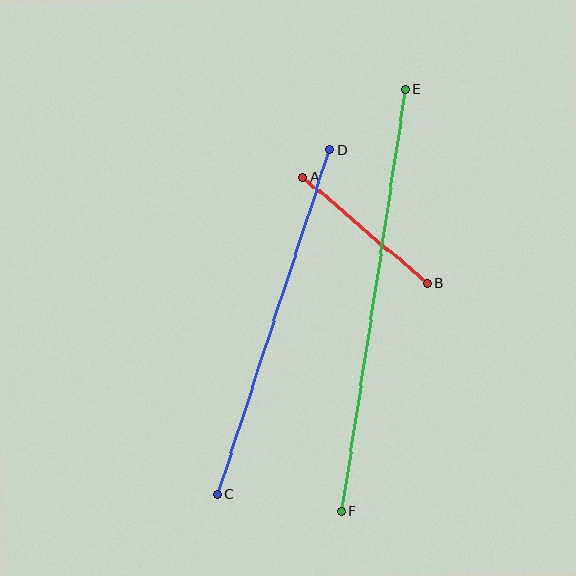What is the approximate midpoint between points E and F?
The midpoint is at approximately (374, 300) pixels.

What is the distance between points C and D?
The distance is approximately 362 pixels.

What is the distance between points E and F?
The distance is approximately 427 pixels.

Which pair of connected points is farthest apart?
Points E and F are farthest apart.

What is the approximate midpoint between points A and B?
The midpoint is at approximately (365, 230) pixels.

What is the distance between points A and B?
The distance is approximately 163 pixels.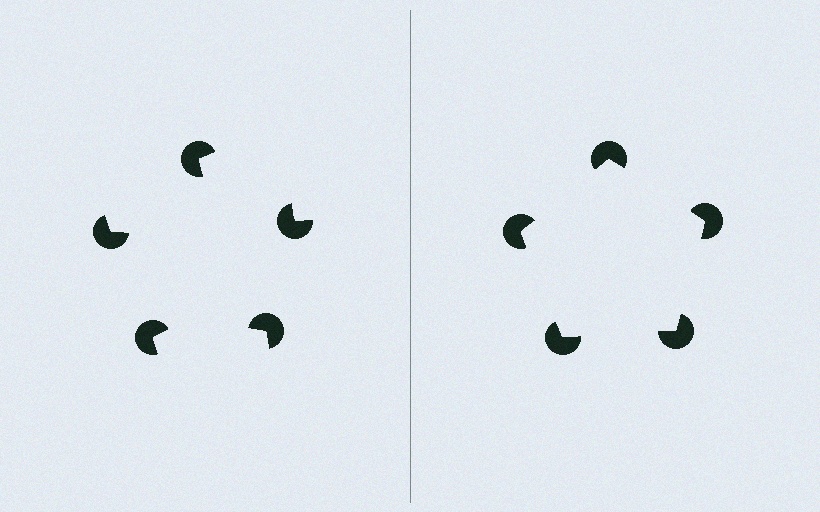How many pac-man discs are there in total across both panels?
10 — 5 on each side.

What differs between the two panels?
The pac-man discs are positioned identically on both sides; only the wedge orientations differ. On the right they align to a pentagon; on the left they are misaligned.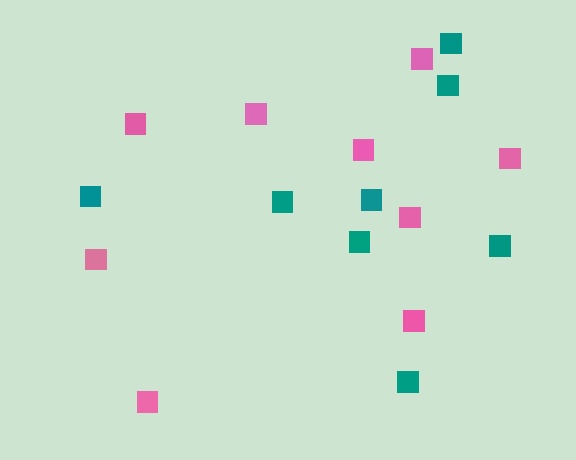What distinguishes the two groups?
There are 2 groups: one group of teal squares (8) and one group of pink squares (9).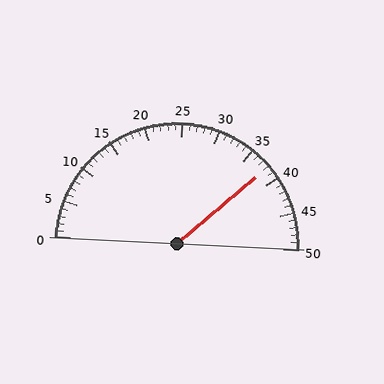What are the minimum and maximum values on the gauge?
The gauge ranges from 0 to 50.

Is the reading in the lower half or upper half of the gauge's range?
The reading is in the upper half of the range (0 to 50).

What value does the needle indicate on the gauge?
The needle indicates approximately 38.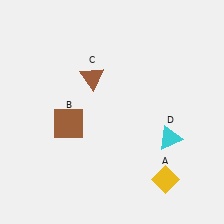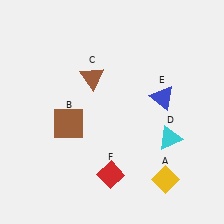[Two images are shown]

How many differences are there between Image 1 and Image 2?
There are 2 differences between the two images.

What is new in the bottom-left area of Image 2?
A red diamond (F) was added in the bottom-left area of Image 2.